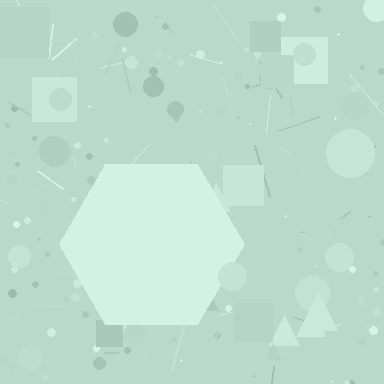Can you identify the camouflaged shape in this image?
The camouflaged shape is a hexagon.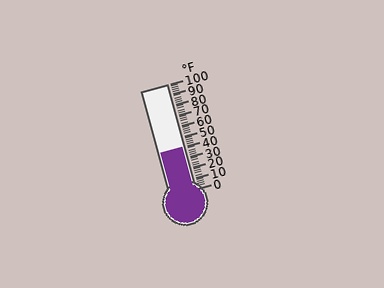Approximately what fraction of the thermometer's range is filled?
The thermometer is filled to approximately 40% of its range.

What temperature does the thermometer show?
The thermometer shows approximately 40°F.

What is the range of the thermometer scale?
The thermometer scale ranges from 0°F to 100°F.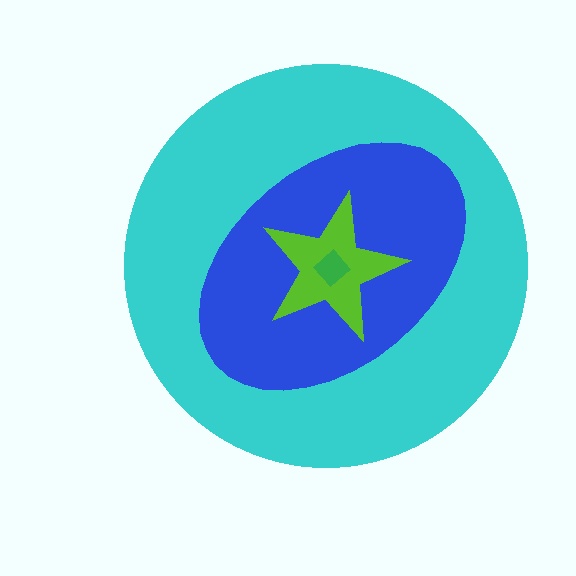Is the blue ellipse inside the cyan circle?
Yes.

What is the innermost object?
The green diamond.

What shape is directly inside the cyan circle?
The blue ellipse.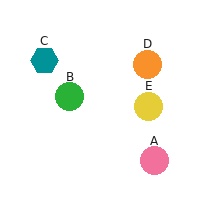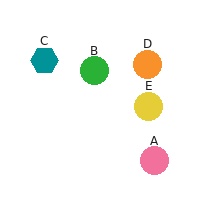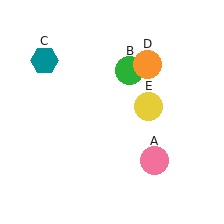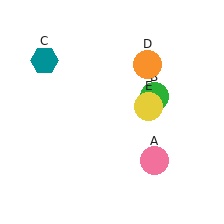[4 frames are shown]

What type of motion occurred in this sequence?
The green circle (object B) rotated clockwise around the center of the scene.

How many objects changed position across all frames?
1 object changed position: green circle (object B).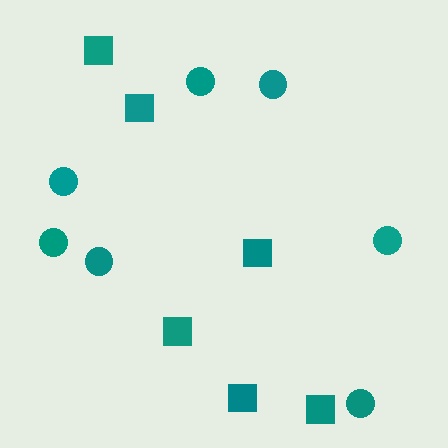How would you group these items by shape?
There are 2 groups: one group of circles (7) and one group of squares (6).